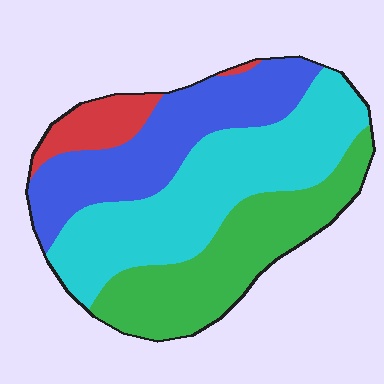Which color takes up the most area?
Cyan, at roughly 40%.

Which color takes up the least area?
Red, at roughly 10%.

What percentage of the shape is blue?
Blue takes up between a quarter and a half of the shape.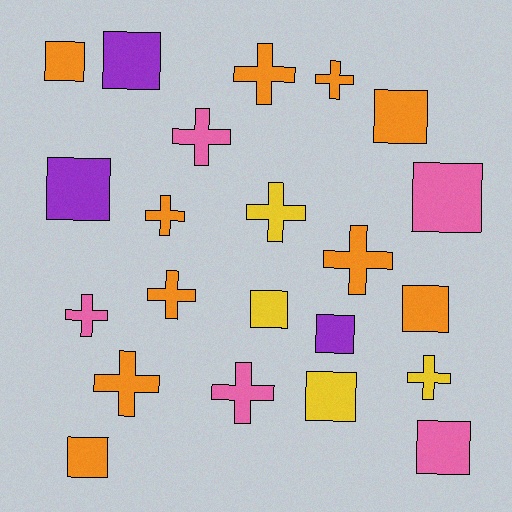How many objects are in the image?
There are 22 objects.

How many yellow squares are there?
There are 2 yellow squares.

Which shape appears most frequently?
Cross, with 11 objects.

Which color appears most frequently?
Orange, with 10 objects.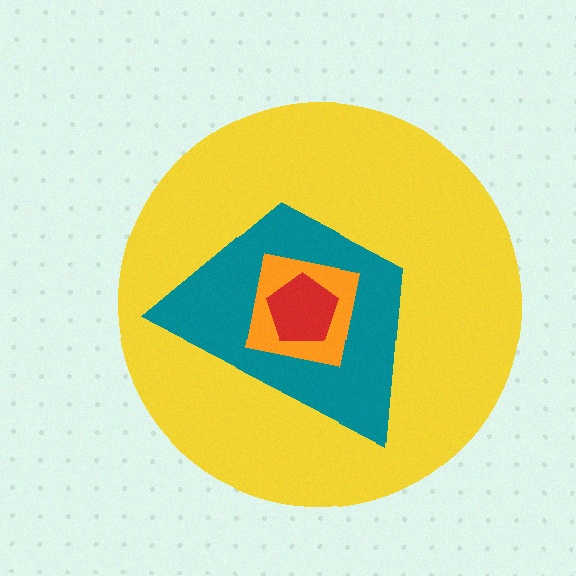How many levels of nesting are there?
4.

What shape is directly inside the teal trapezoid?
The orange square.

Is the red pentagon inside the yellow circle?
Yes.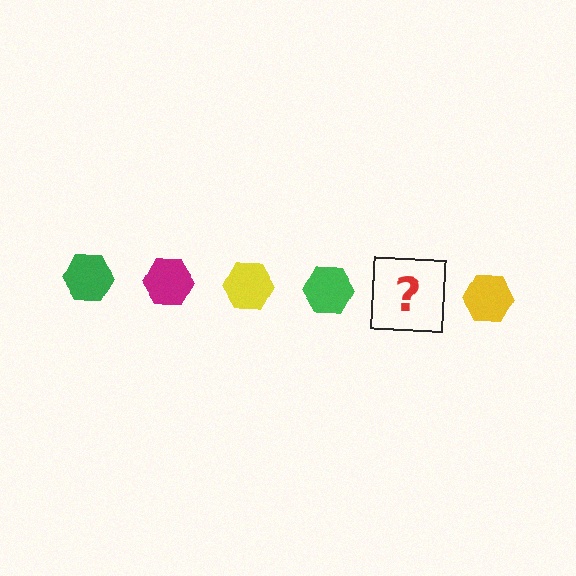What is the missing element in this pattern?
The missing element is a magenta hexagon.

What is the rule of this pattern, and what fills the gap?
The rule is that the pattern cycles through green, magenta, yellow hexagons. The gap should be filled with a magenta hexagon.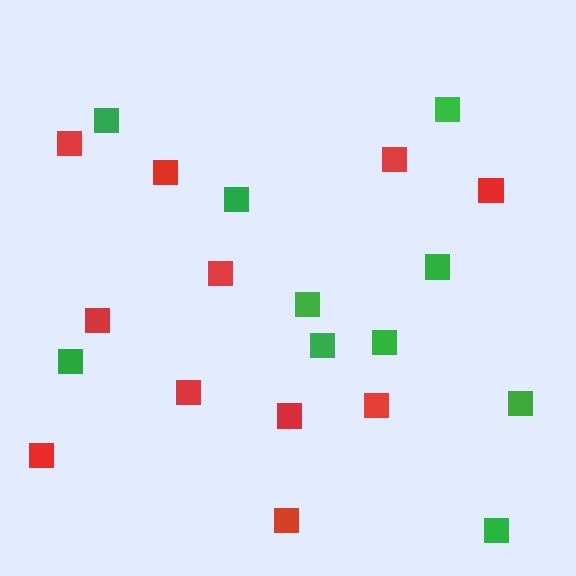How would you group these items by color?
There are 2 groups: one group of red squares (11) and one group of green squares (10).